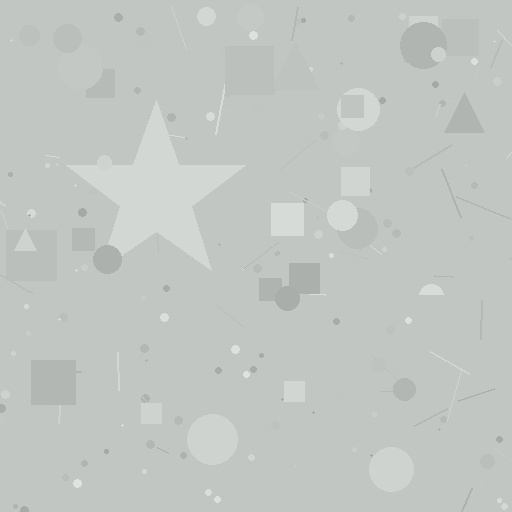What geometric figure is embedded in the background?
A star is embedded in the background.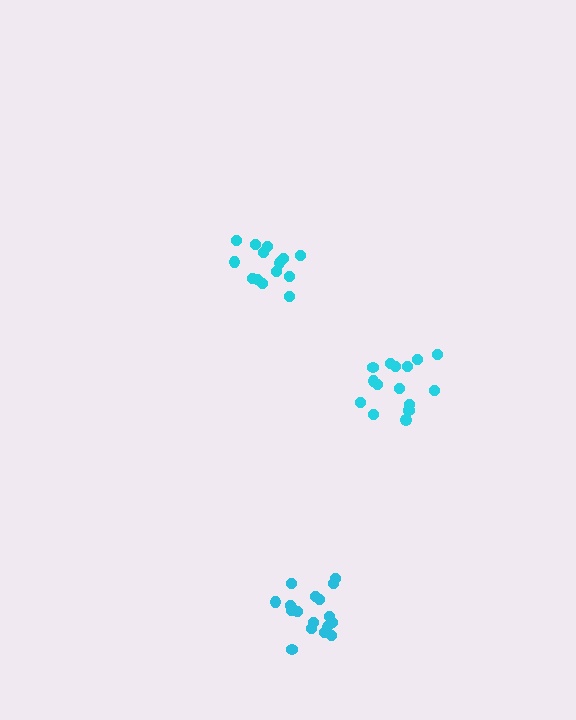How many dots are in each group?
Group 1: 14 dots, Group 2: 18 dots, Group 3: 15 dots (47 total).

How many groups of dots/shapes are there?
There are 3 groups.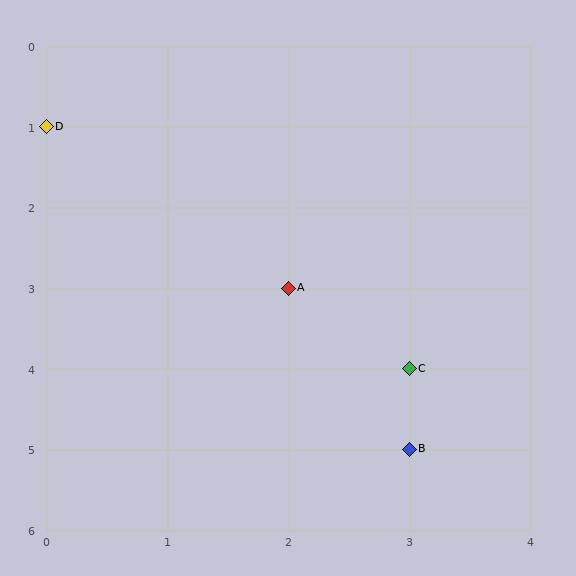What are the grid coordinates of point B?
Point B is at grid coordinates (3, 5).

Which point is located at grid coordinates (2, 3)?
Point A is at (2, 3).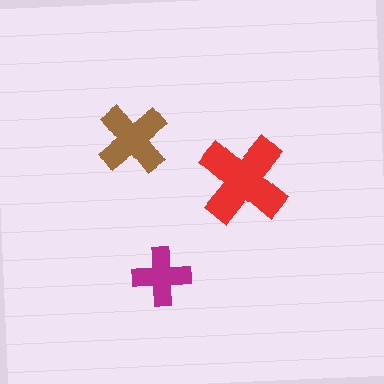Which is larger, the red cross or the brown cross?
The red one.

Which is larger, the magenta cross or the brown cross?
The brown one.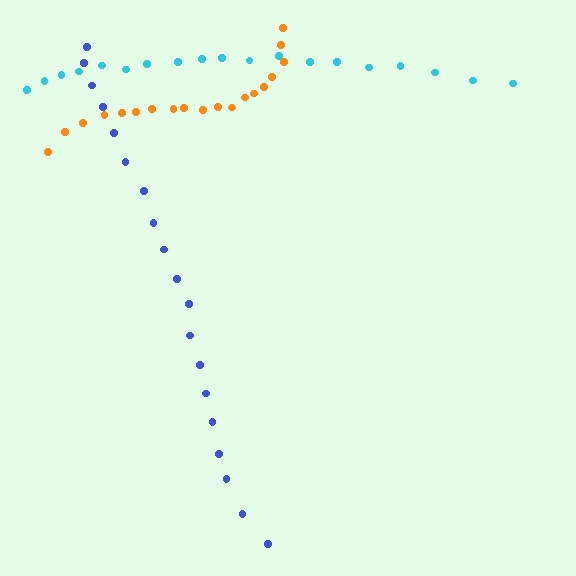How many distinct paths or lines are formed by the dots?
There are 3 distinct paths.